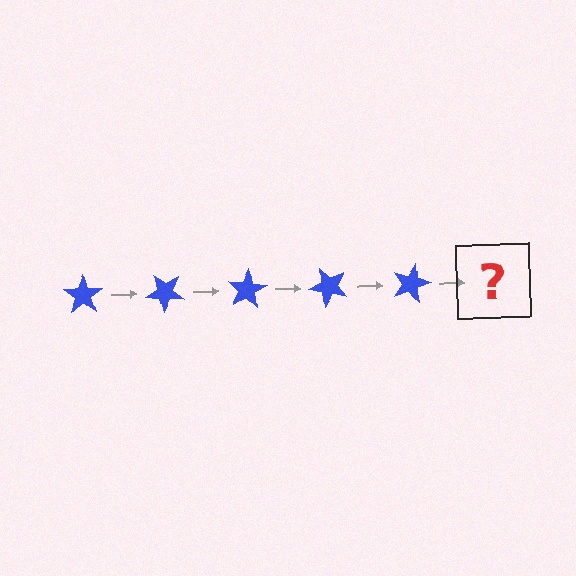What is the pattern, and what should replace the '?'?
The pattern is that the star rotates 40 degrees each step. The '?' should be a blue star rotated 200 degrees.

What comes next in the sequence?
The next element should be a blue star rotated 200 degrees.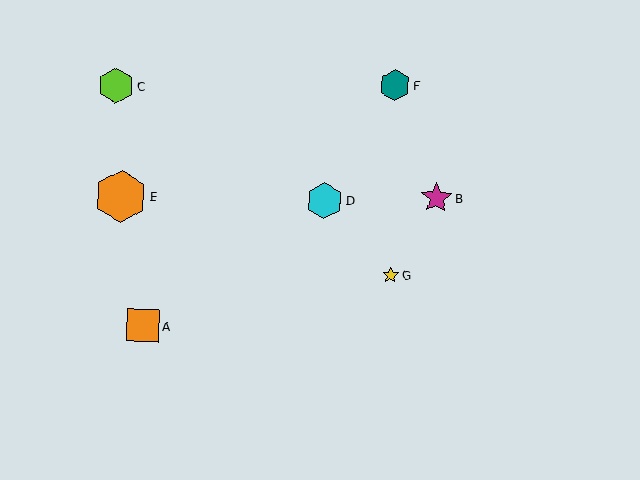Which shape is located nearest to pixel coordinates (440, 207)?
The magenta star (labeled B) at (437, 198) is nearest to that location.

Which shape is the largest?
The orange hexagon (labeled E) is the largest.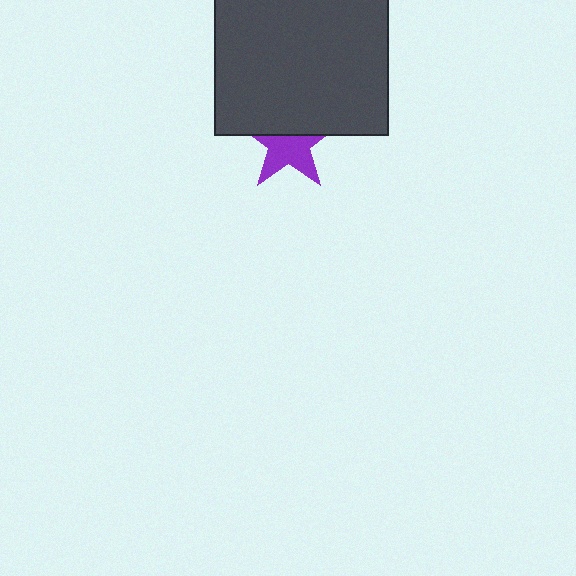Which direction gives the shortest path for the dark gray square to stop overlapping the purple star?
Moving up gives the shortest separation.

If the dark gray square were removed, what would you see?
You would see the complete purple star.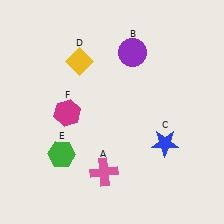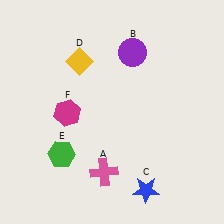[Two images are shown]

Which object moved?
The blue star (C) moved down.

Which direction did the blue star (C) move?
The blue star (C) moved down.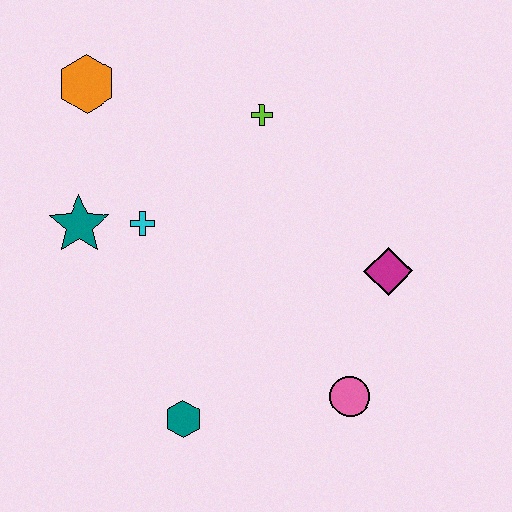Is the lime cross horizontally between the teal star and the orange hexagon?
No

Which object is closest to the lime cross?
The cyan cross is closest to the lime cross.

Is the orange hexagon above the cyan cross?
Yes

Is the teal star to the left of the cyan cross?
Yes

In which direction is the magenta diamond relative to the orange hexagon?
The magenta diamond is to the right of the orange hexagon.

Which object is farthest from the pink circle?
The orange hexagon is farthest from the pink circle.